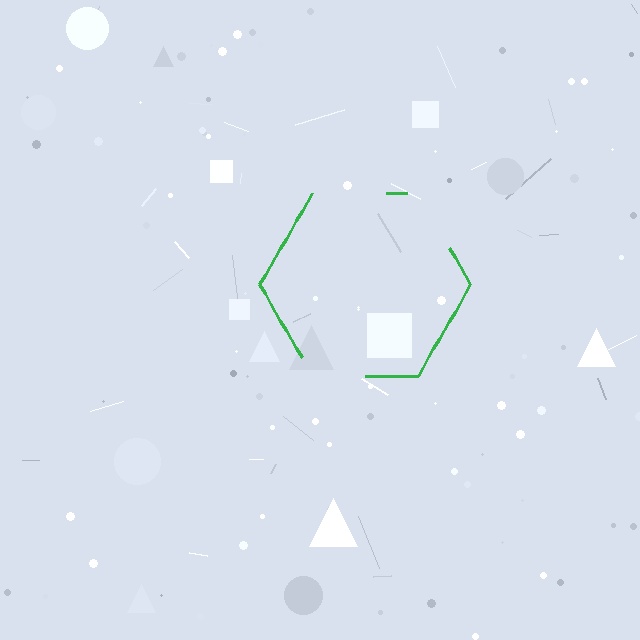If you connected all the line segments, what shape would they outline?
They would outline a hexagon.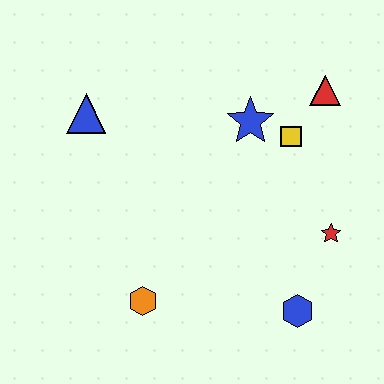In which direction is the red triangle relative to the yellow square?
The red triangle is above the yellow square.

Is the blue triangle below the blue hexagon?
No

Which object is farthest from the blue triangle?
The blue hexagon is farthest from the blue triangle.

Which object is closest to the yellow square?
The blue star is closest to the yellow square.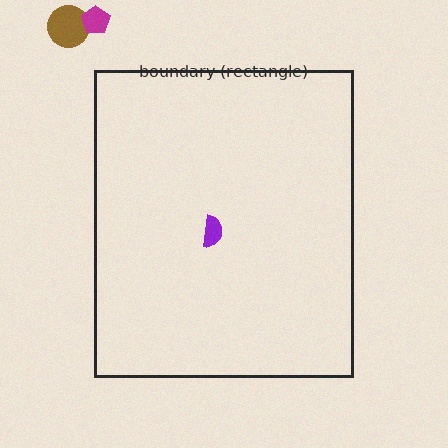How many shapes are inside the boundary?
1 inside, 2 outside.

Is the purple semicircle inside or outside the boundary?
Inside.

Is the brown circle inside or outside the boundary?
Outside.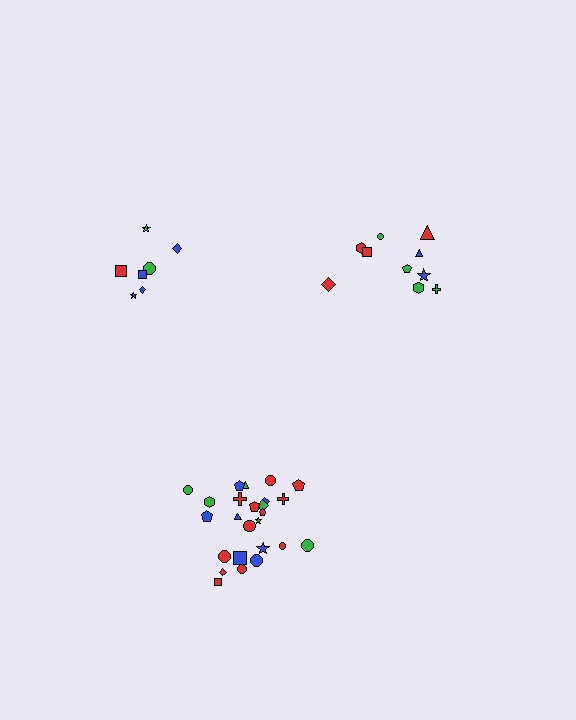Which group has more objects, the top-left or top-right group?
The top-right group.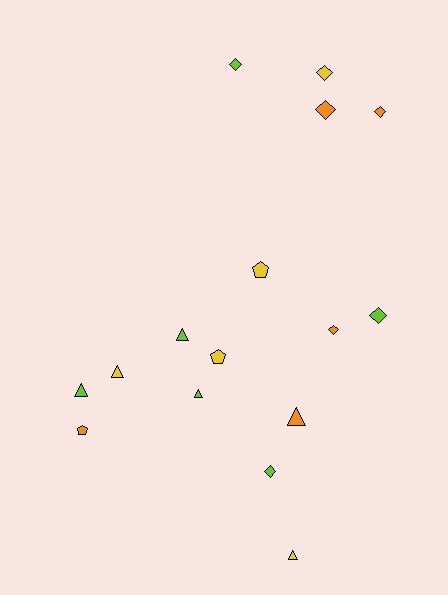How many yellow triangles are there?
There are 2 yellow triangles.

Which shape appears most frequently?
Diamond, with 7 objects.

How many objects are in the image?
There are 16 objects.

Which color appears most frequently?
Lime, with 6 objects.